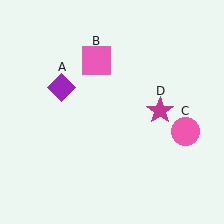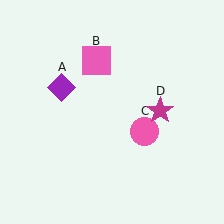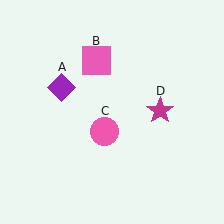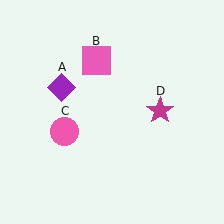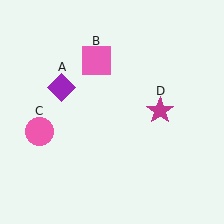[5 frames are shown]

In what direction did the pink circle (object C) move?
The pink circle (object C) moved left.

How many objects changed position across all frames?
1 object changed position: pink circle (object C).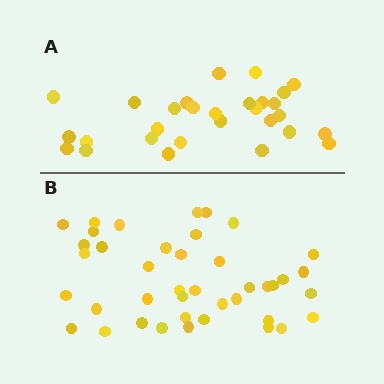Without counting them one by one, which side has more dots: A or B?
Region B (the bottom region) has more dots.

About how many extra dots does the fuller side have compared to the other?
Region B has roughly 12 or so more dots than region A.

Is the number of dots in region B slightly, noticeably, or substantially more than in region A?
Region B has noticeably more, but not dramatically so. The ratio is roughly 1.4 to 1.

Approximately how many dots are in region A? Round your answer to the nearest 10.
About 30 dots. (The exact count is 29, which rounds to 30.)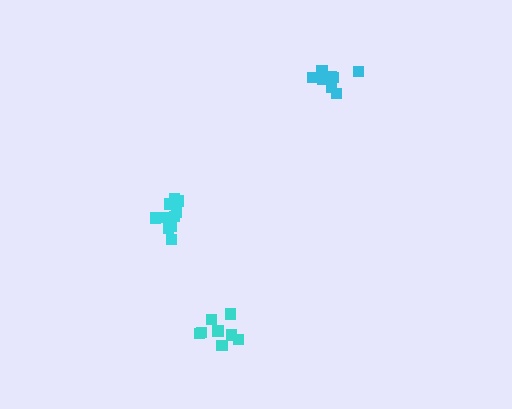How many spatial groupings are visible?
There are 3 spatial groupings.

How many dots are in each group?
Group 1: 8 dots, Group 2: 10 dots, Group 3: 8 dots (26 total).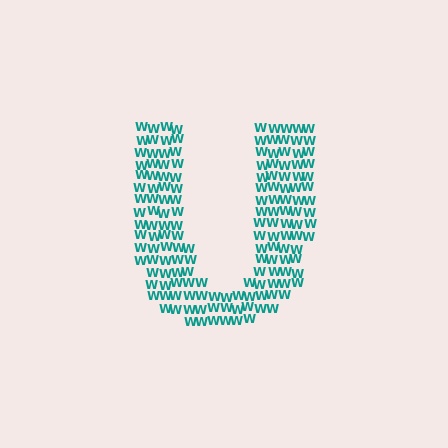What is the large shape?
The large shape is the letter U.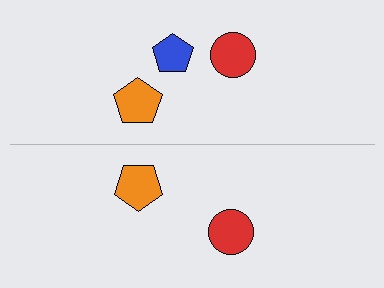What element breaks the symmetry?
A blue pentagon is missing from the bottom side.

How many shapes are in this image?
There are 5 shapes in this image.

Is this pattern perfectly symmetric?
No, the pattern is not perfectly symmetric. A blue pentagon is missing from the bottom side.